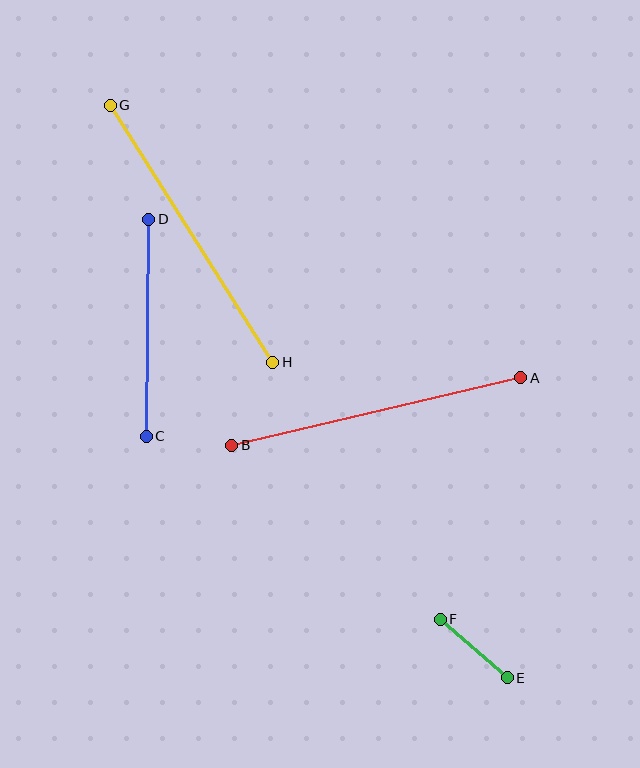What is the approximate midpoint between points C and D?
The midpoint is at approximately (148, 328) pixels.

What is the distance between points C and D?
The distance is approximately 217 pixels.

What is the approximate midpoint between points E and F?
The midpoint is at approximately (474, 648) pixels.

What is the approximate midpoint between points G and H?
The midpoint is at approximately (192, 234) pixels.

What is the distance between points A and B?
The distance is approximately 297 pixels.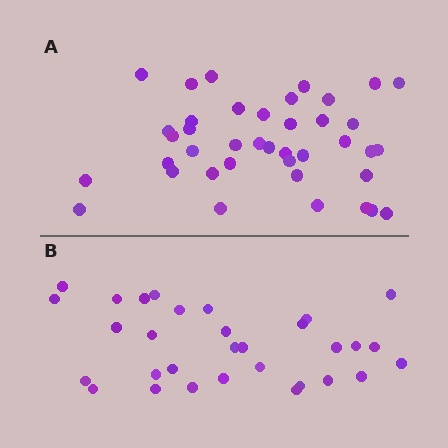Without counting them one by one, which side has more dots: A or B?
Region A (the top region) has more dots.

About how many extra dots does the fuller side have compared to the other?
Region A has roughly 8 or so more dots than region B.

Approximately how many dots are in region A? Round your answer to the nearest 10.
About 40 dots.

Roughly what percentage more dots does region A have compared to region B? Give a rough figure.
About 30% more.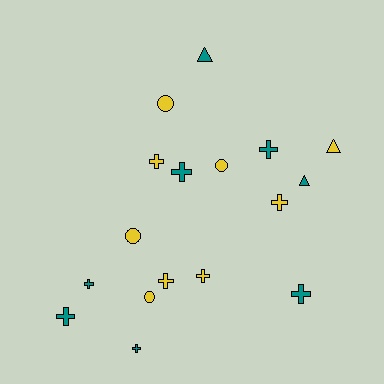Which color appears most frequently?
Yellow, with 9 objects.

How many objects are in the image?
There are 17 objects.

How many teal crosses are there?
There are 6 teal crosses.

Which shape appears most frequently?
Cross, with 10 objects.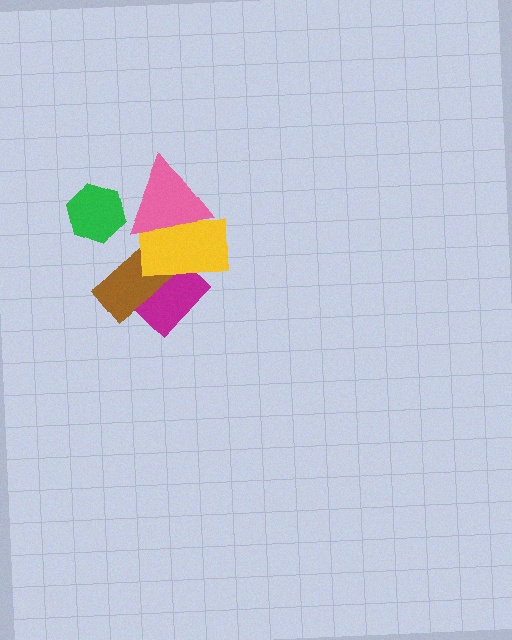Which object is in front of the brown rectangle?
The yellow rectangle is in front of the brown rectangle.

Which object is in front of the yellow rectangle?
The pink triangle is in front of the yellow rectangle.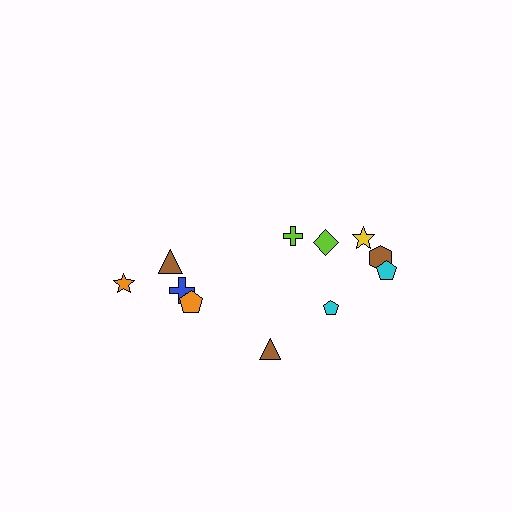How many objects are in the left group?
There are 4 objects.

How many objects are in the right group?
There are 7 objects.